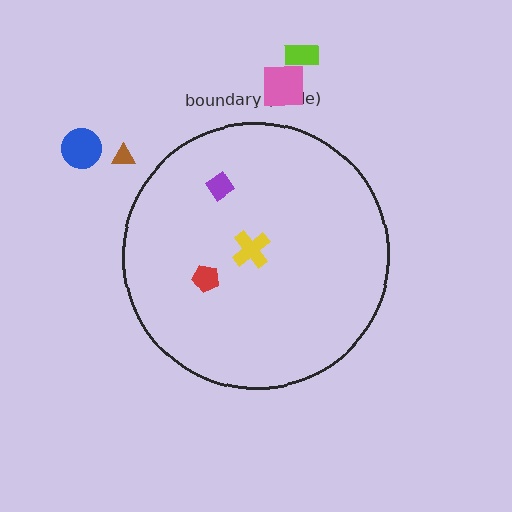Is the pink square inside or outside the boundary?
Outside.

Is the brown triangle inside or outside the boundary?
Outside.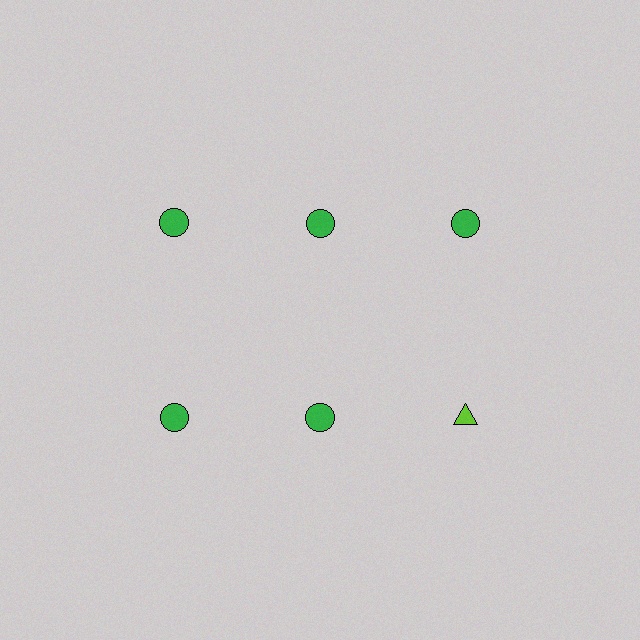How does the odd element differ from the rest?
It differs in both color (lime instead of green) and shape (triangle instead of circle).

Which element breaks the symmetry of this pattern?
The lime triangle in the second row, center column breaks the symmetry. All other shapes are green circles.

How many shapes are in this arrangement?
There are 6 shapes arranged in a grid pattern.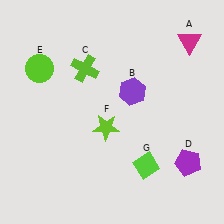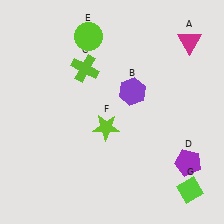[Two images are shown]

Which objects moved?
The objects that moved are: the lime circle (E), the lime diamond (G).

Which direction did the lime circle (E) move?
The lime circle (E) moved right.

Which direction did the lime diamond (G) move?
The lime diamond (G) moved right.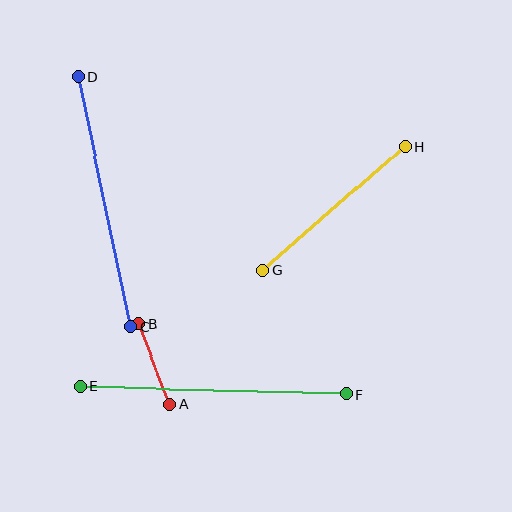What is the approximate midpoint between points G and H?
The midpoint is at approximately (334, 208) pixels.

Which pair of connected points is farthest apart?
Points E and F are farthest apart.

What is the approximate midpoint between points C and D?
The midpoint is at approximately (104, 202) pixels.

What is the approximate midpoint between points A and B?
The midpoint is at approximately (154, 364) pixels.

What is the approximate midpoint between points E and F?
The midpoint is at approximately (214, 390) pixels.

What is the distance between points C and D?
The distance is approximately 255 pixels.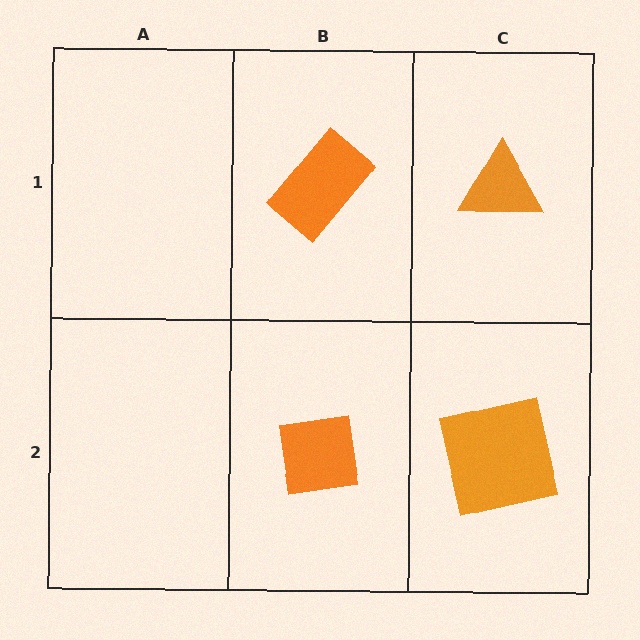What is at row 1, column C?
An orange triangle.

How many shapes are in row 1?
2 shapes.